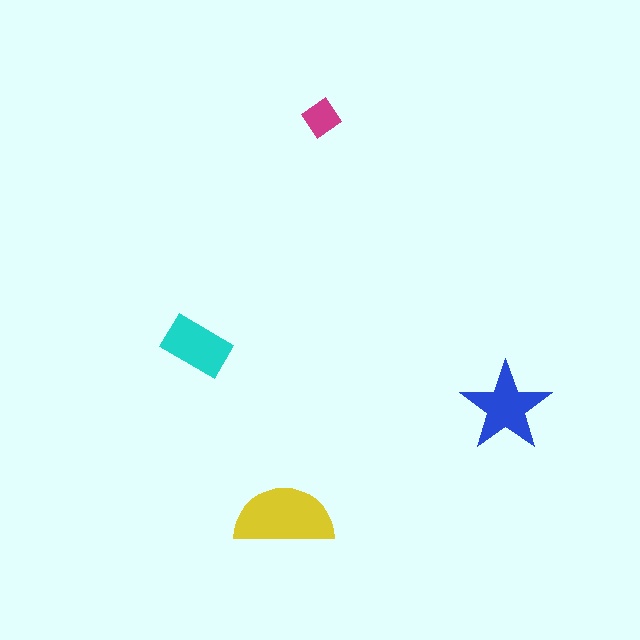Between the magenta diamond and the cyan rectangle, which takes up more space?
The cyan rectangle.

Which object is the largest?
The yellow semicircle.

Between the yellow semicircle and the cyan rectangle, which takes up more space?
The yellow semicircle.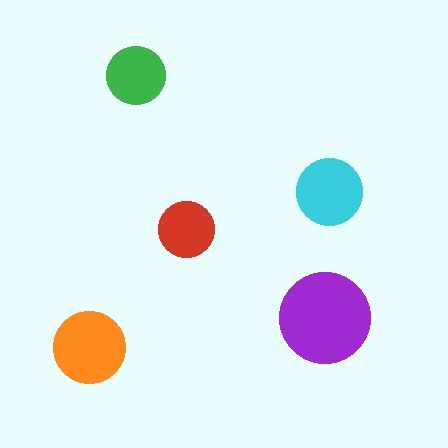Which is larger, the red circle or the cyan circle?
The cyan one.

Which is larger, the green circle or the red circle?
The green one.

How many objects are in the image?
There are 5 objects in the image.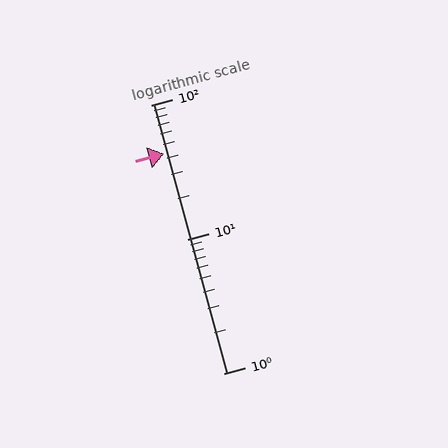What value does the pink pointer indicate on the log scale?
The pointer indicates approximately 43.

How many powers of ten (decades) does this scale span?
The scale spans 2 decades, from 1 to 100.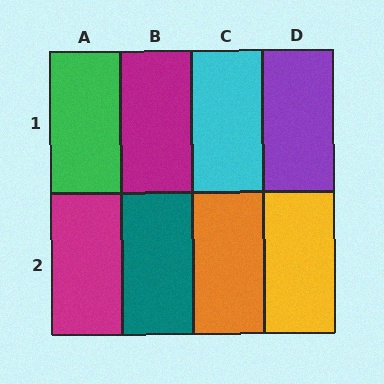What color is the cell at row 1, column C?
Cyan.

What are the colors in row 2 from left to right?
Magenta, teal, orange, yellow.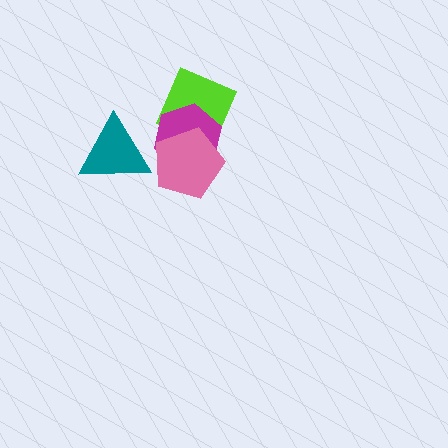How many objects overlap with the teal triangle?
0 objects overlap with the teal triangle.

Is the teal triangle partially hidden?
No, no other shape covers it.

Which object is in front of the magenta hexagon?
The pink pentagon is in front of the magenta hexagon.